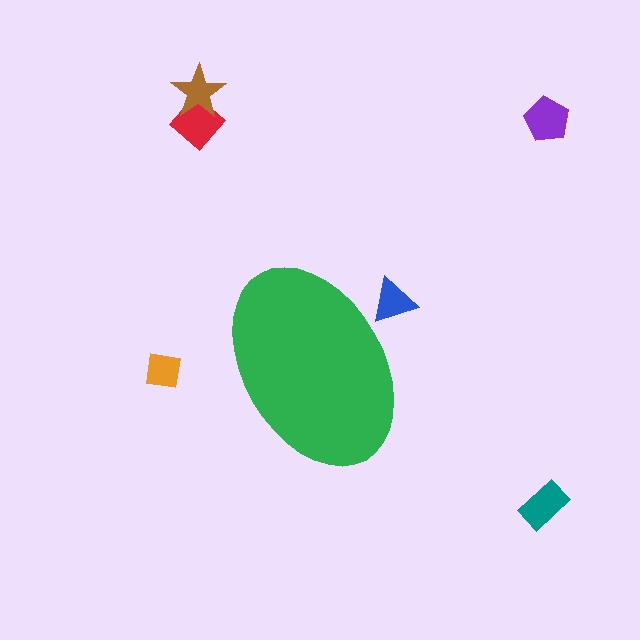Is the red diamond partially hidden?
No, the red diamond is fully visible.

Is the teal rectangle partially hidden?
No, the teal rectangle is fully visible.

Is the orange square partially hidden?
No, the orange square is fully visible.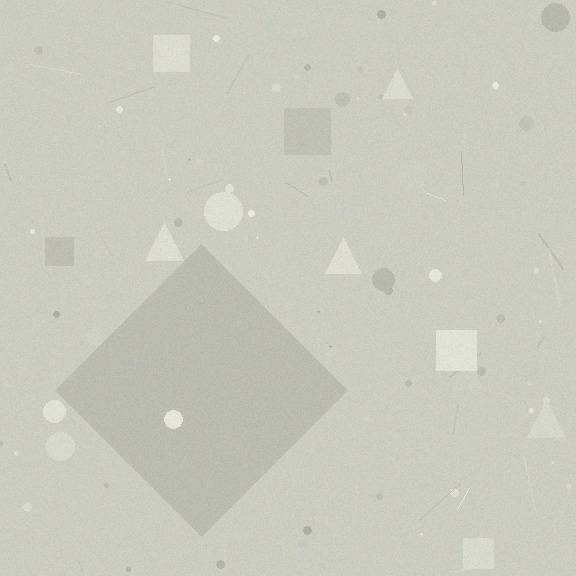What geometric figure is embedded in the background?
A diamond is embedded in the background.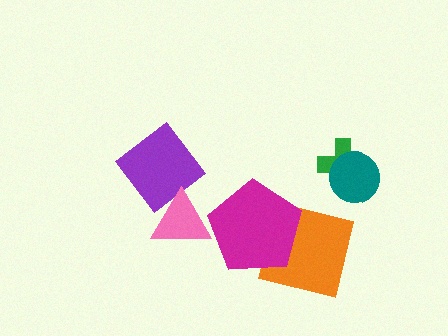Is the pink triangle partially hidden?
Yes, it is partially covered by another shape.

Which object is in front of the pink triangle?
The magenta pentagon is in front of the pink triangle.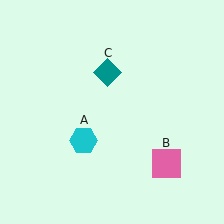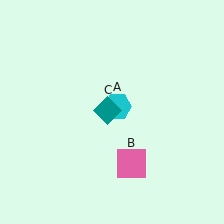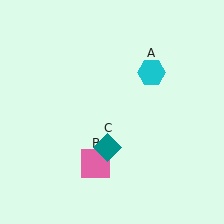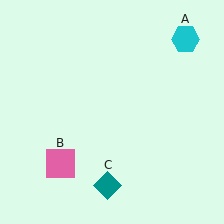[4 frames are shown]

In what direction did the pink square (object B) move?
The pink square (object B) moved left.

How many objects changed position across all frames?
3 objects changed position: cyan hexagon (object A), pink square (object B), teal diamond (object C).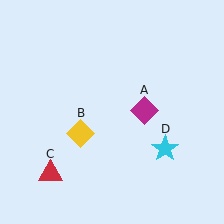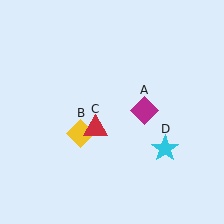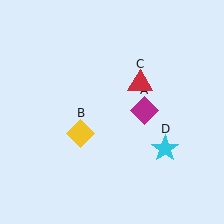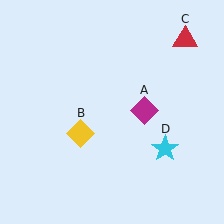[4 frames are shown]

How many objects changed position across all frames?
1 object changed position: red triangle (object C).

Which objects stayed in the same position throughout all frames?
Magenta diamond (object A) and yellow diamond (object B) and cyan star (object D) remained stationary.